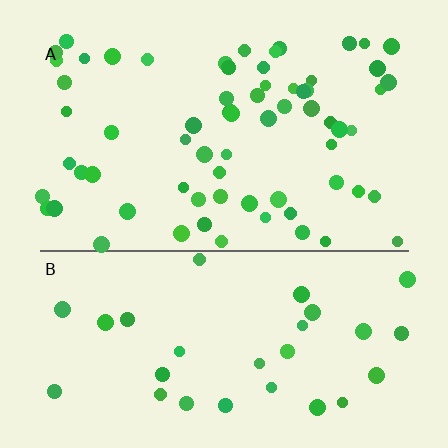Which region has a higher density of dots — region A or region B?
A (the top).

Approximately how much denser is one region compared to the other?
Approximately 2.2× — region A over region B.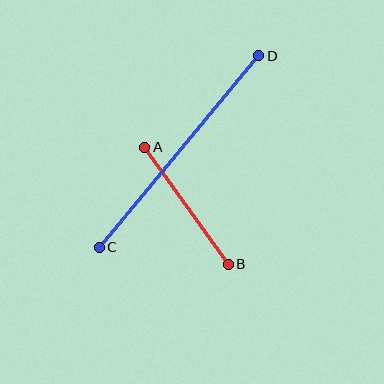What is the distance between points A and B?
The distance is approximately 143 pixels.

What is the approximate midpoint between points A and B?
The midpoint is at approximately (186, 206) pixels.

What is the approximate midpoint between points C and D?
The midpoint is at approximately (179, 152) pixels.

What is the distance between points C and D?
The distance is approximately 249 pixels.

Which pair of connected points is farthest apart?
Points C and D are farthest apart.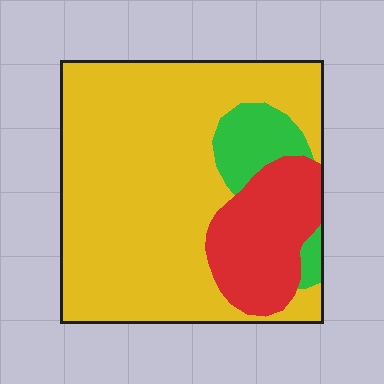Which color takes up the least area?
Green, at roughly 10%.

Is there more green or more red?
Red.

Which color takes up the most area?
Yellow, at roughly 70%.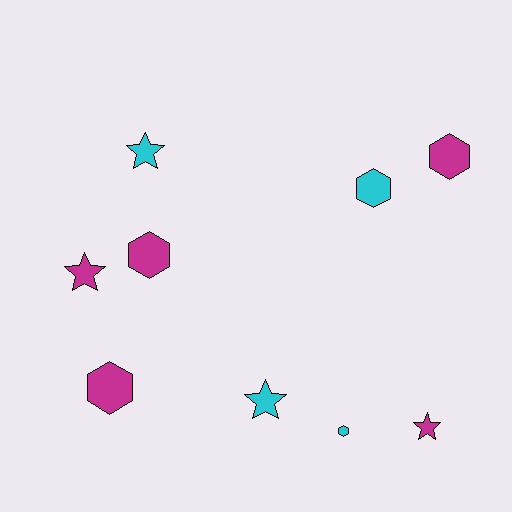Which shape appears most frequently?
Hexagon, with 5 objects.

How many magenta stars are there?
There are 2 magenta stars.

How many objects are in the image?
There are 9 objects.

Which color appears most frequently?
Magenta, with 5 objects.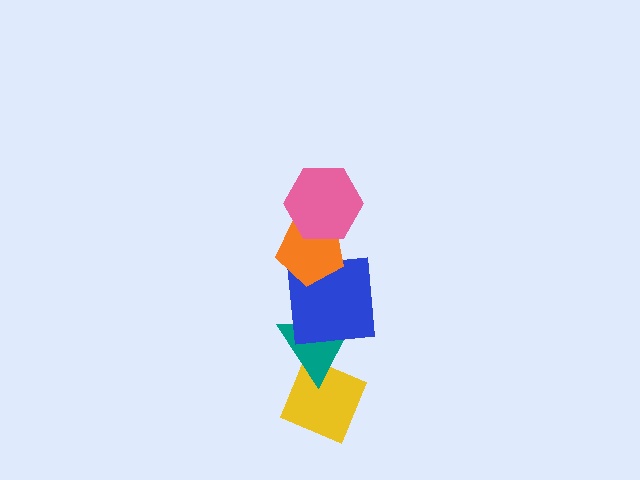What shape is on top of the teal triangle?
The blue square is on top of the teal triangle.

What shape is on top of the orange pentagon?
The pink hexagon is on top of the orange pentagon.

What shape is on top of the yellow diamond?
The teal triangle is on top of the yellow diamond.